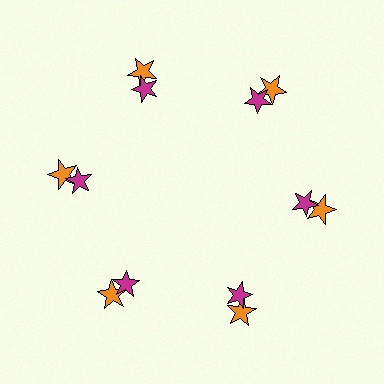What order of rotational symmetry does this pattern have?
This pattern has 6-fold rotational symmetry.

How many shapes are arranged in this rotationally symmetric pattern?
There are 12 shapes, arranged in 6 groups of 2.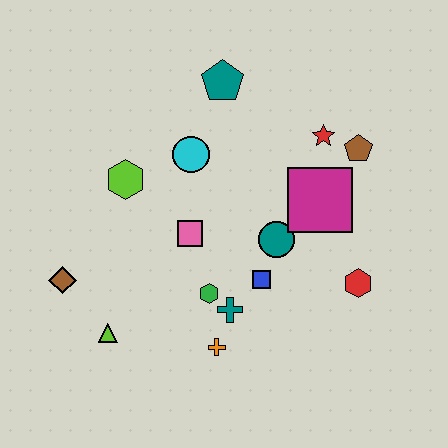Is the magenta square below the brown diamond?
No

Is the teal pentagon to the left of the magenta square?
Yes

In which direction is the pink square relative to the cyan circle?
The pink square is below the cyan circle.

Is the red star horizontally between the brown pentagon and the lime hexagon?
Yes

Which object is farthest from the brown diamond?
The brown pentagon is farthest from the brown diamond.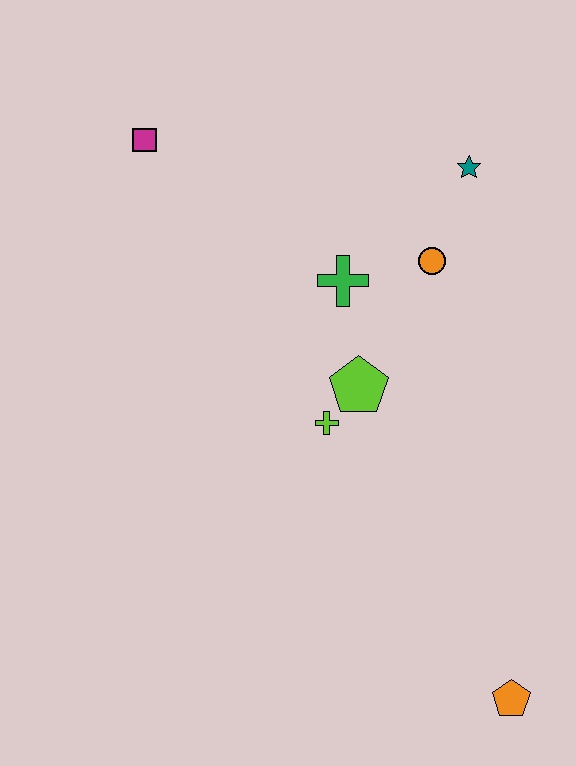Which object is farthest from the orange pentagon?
The magenta square is farthest from the orange pentagon.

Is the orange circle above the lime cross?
Yes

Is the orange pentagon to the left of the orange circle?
No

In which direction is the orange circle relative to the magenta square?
The orange circle is to the right of the magenta square.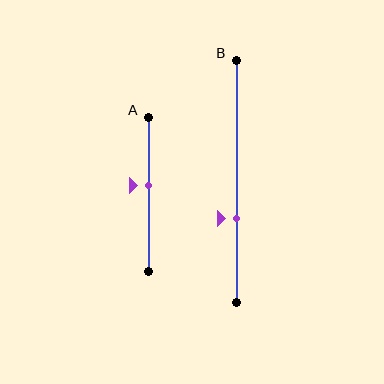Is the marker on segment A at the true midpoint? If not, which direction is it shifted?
No, the marker on segment A is shifted upward by about 6% of the segment length.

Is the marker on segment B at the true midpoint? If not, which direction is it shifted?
No, the marker on segment B is shifted downward by about 16% of the segment length.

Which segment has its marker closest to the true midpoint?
Segment A has its marker closest to the true midpoint.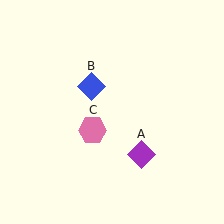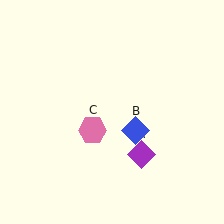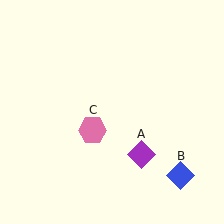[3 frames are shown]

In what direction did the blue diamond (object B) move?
The blue diamond (object B) moved down and to the right.